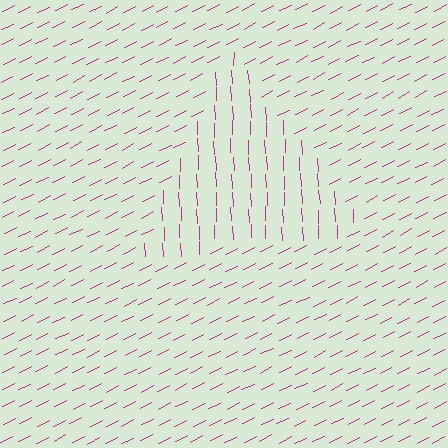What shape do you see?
I see a triangle.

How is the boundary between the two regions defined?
The boundary is defined purely by a change in line orientation (approximately 66 degrees difference). All lines are the same color and thickness.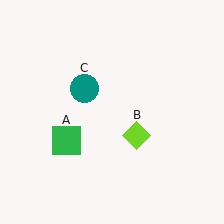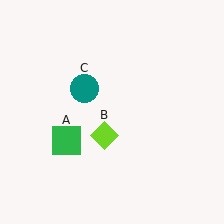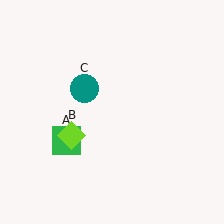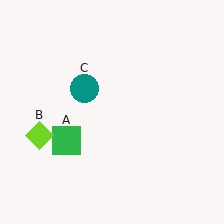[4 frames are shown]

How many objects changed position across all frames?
1 object changed position: lime diamond (object B).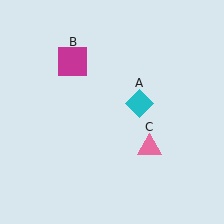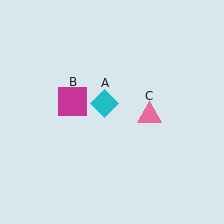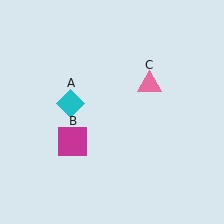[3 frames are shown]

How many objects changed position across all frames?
3 objects changed position: cyan diamond (object A), magenta square (object B), pink triangle (object C).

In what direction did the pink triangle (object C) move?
The pink triangle (object C) moved up.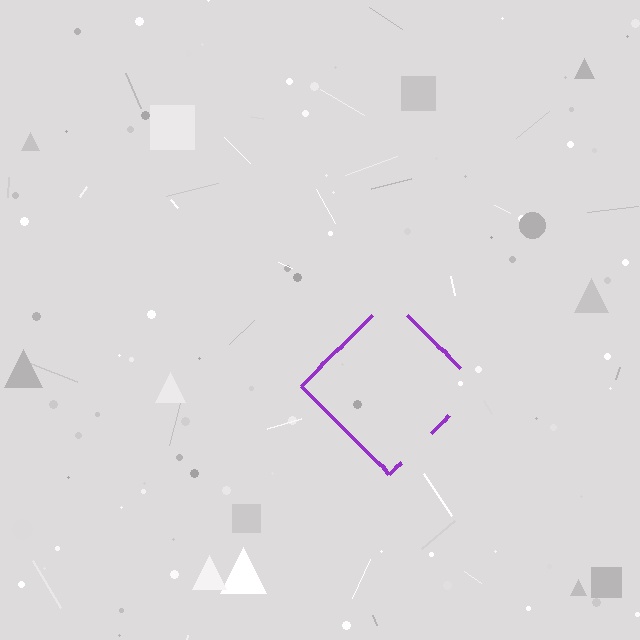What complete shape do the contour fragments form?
The contour fragments form a diamond.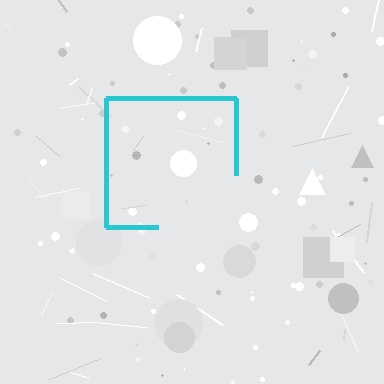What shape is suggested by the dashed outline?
The dashed outline suggests a square.